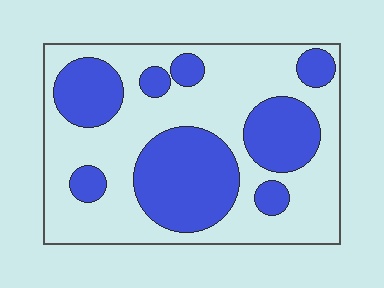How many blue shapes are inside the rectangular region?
8.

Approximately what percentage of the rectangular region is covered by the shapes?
Approximately 40%.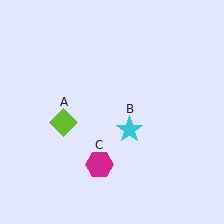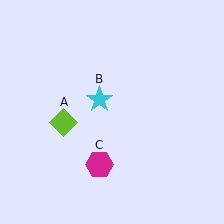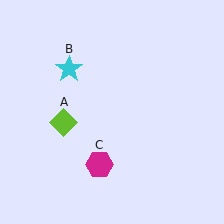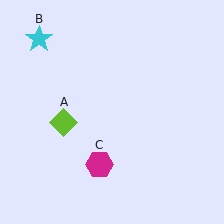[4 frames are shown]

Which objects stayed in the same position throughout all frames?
Lime diamond (object A) and magenta hexagon (object C) remained stationary.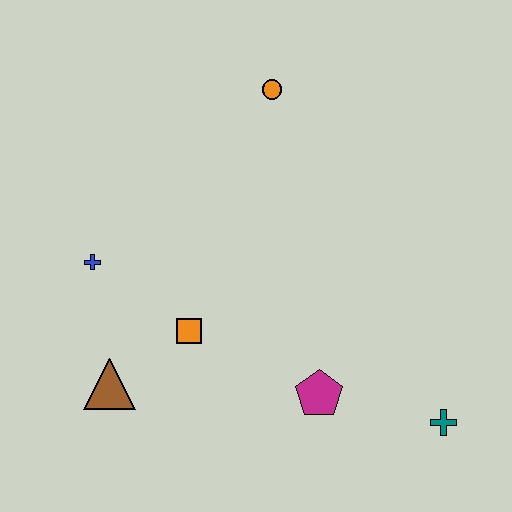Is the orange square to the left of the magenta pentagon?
Yes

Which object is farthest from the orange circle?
The teal cross is farthest from the orange circle.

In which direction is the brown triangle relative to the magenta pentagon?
The brown triangle is to the left of the magenta pentagon.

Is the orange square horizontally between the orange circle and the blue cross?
Yes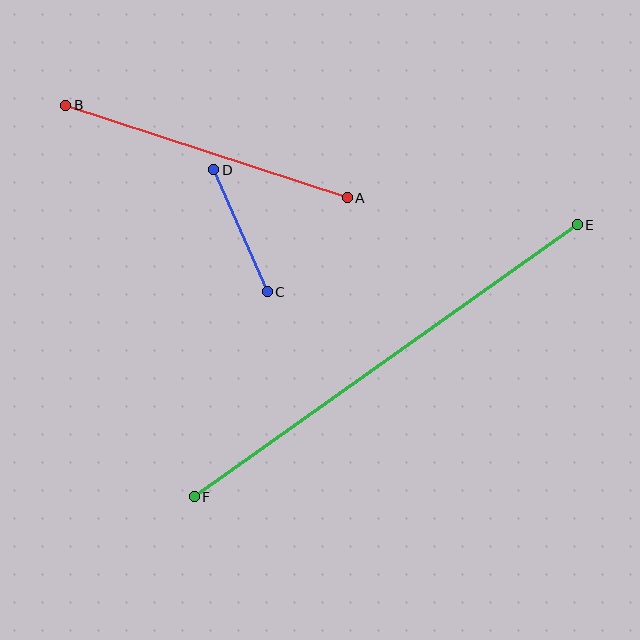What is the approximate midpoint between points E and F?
The midpoint is at approximately (386, 361) pixels.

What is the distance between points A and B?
The distance is approximately 296 pixels.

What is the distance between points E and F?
The distance is approximately 470 pixels.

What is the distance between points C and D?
The distance is approximately 133 pixels.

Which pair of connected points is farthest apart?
Points E and F are farthest apart.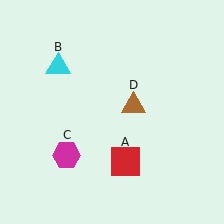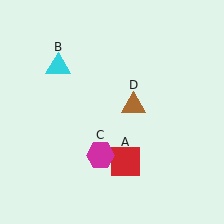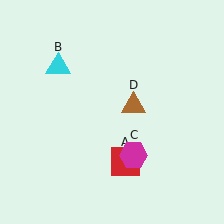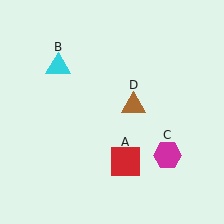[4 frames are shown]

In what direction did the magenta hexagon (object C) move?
The magenta hexagon (object C) moved right.